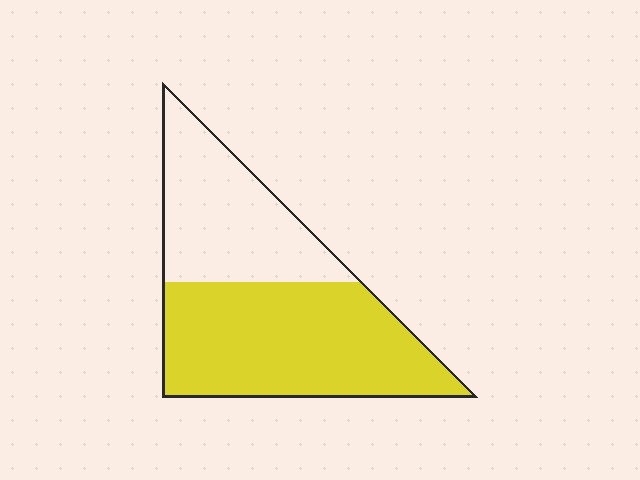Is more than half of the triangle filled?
Yes.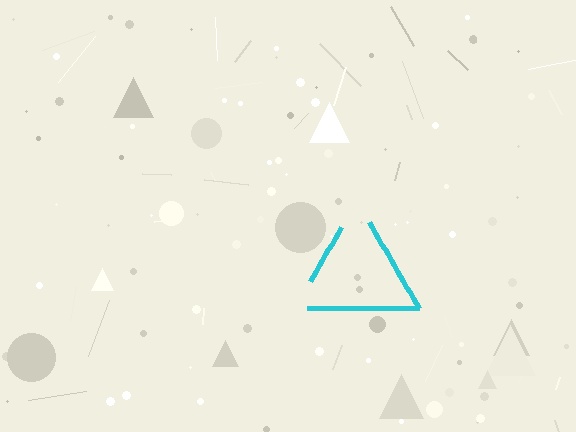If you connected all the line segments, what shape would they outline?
They would outline a triangle.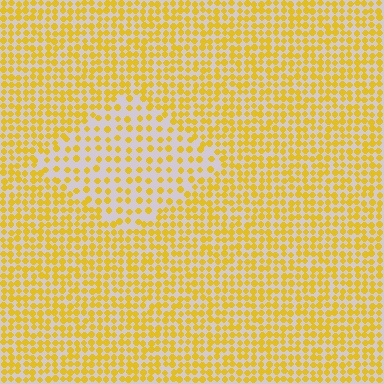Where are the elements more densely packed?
The elements are more densely packed outside the diamond boundary.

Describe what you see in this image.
The image contains small yellow elements arranged at two different densities. A diamond-shaped region is visible where the elements are less densely packed than the surrounding area.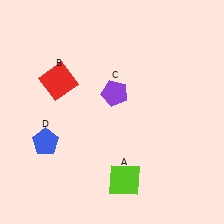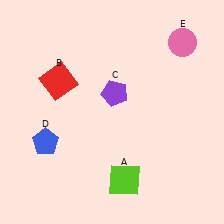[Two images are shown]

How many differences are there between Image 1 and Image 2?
There is 1 difference between the two images.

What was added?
A pink circle (E) was added in Image 2.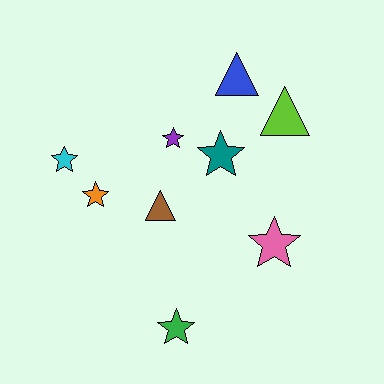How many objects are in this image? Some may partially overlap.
There are 9 objects.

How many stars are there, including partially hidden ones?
There are 6 stars.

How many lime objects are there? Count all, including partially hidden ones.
There is 1 lime object.